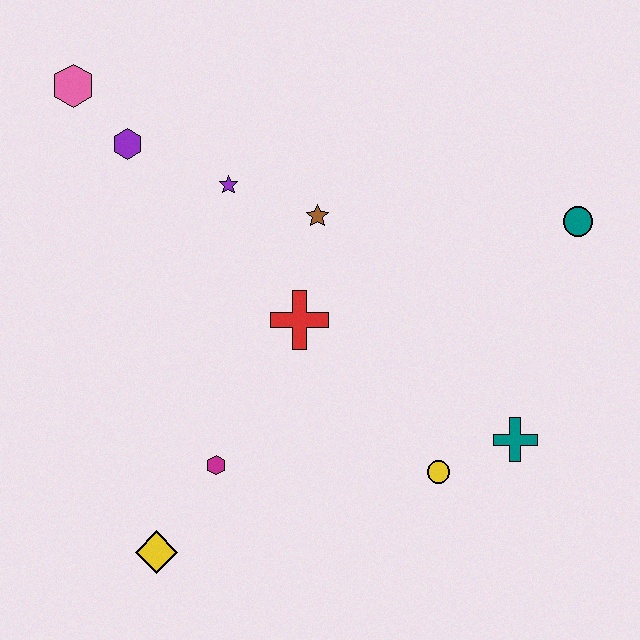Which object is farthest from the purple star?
The teal cross is farthest from the purple star.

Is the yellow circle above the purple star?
No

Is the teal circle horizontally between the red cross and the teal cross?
No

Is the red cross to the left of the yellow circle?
Yes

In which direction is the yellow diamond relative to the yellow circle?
The yellow diamond is to the left of the yellow circle.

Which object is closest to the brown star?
The purple star is closest to the brown star.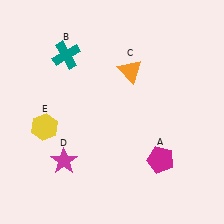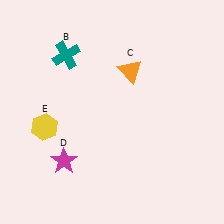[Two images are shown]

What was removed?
The magenta pentagon (A) was removed in Image 2.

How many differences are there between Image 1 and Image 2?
There is 1 difference between the two images.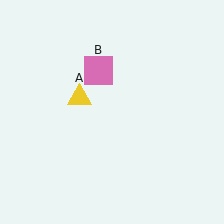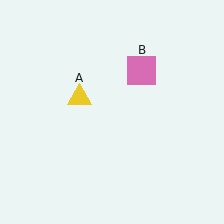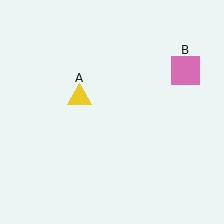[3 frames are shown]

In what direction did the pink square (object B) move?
The pink square (object B) moved right.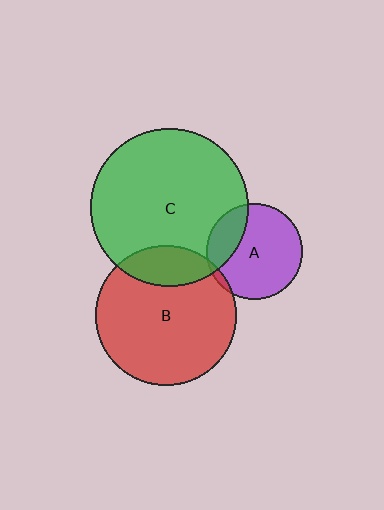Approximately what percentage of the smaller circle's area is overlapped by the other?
Approximately 20%.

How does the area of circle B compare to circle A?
Approximately 2.1 times.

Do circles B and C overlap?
Yes.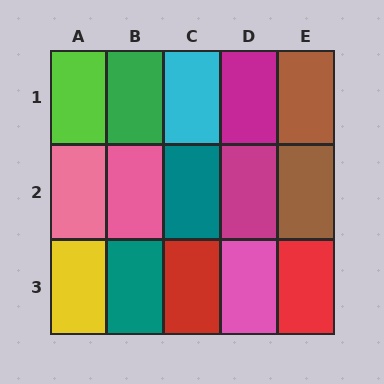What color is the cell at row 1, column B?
Green.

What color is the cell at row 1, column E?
Brown.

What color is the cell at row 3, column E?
Red.